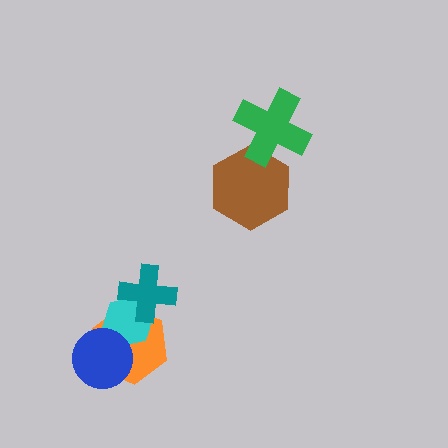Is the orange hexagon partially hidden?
Yes, it is partially covered by another shape.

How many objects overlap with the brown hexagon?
1 object overlaps with the brown hexagon.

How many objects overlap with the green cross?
1 object overlaps with the green cross.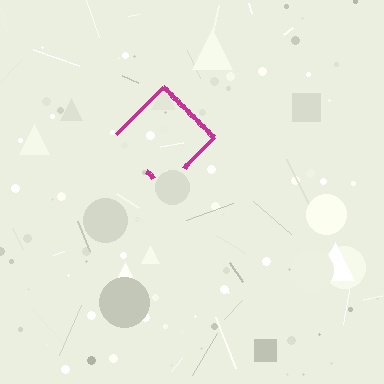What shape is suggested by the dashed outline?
The dashed outline suggests a diamond.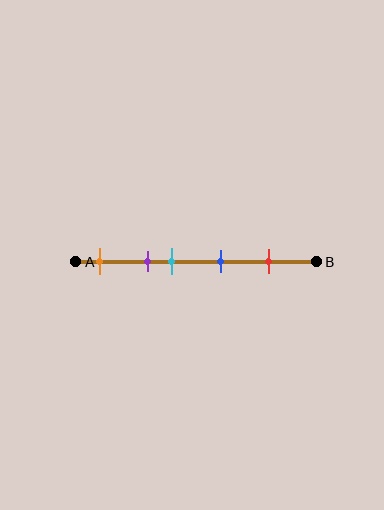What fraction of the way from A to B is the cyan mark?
The cyan mark is approximately 40% (0.4) of the way from A to B.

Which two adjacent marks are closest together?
The purple and cyan marks are the closest adjacent pair.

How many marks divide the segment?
There are 5 marks dividing the segment.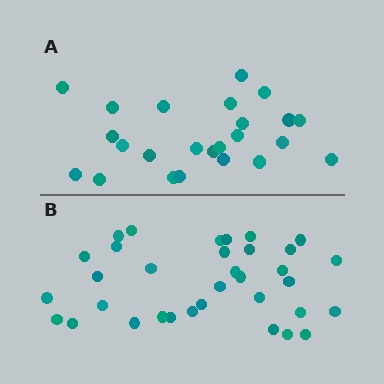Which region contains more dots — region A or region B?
Region B (the bottom region) has more dots.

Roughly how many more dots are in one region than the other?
Region B has roughly 10 or so more dots than region A.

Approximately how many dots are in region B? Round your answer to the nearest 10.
About 30 dots. (The exact count is 34, which rounds to 30.)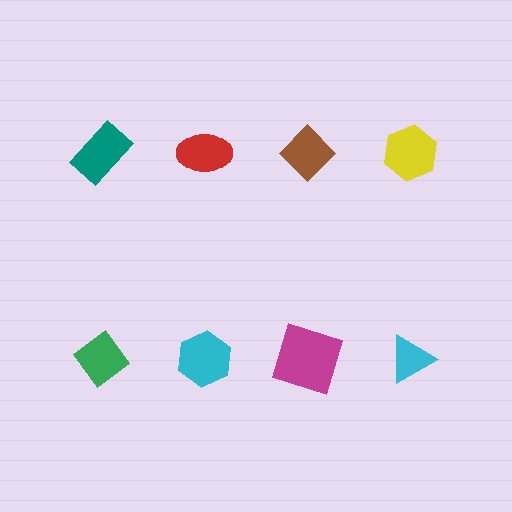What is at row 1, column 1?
A teal rectangle.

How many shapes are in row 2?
4 shapes.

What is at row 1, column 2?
A red ellipse.